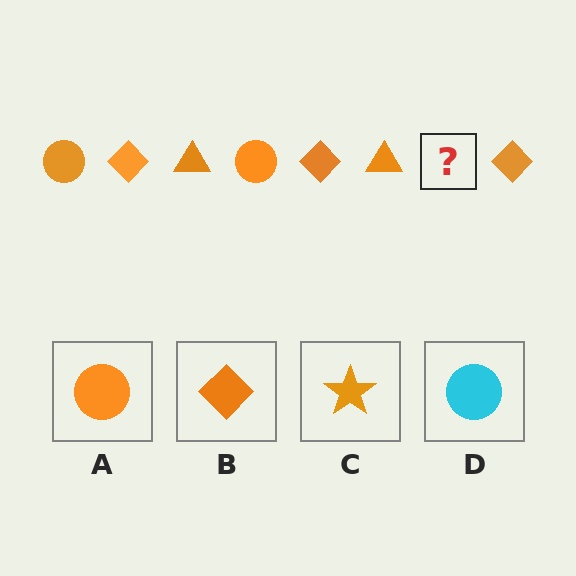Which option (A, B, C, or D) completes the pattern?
A.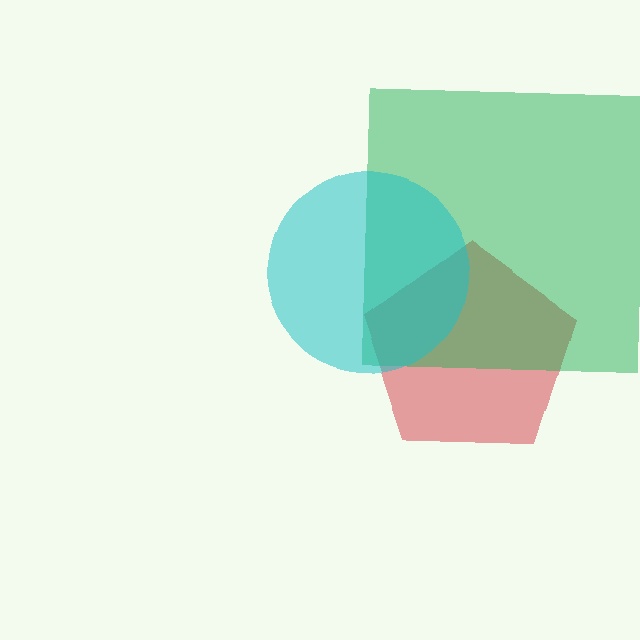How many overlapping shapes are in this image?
There are 3 overlapping shapes in the image.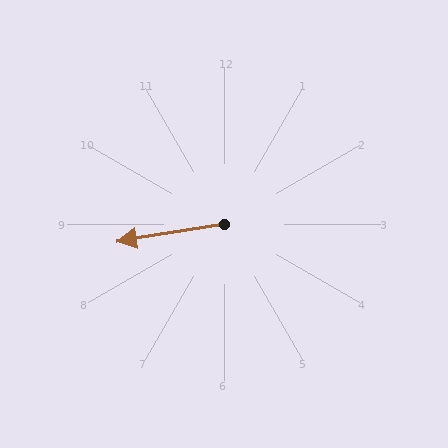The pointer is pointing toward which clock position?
Roughly 9 o'clock.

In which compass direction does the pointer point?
West.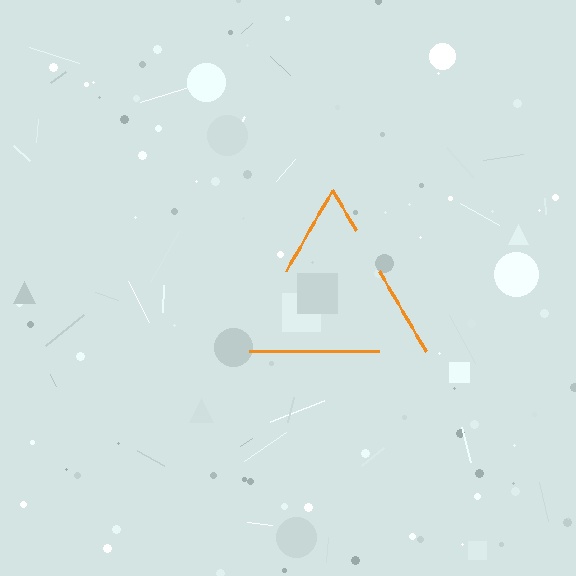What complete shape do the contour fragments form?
The contour fragments form a triangle.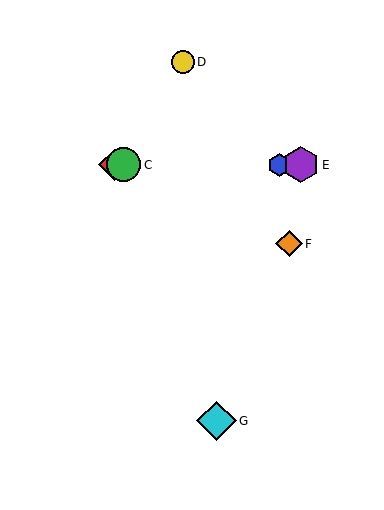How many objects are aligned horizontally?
4 objects (A, B, C, E) are aligned horizontally.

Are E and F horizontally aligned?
No, E is at y≈165 and F is at y≈244.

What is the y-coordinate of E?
Object E is at y≈165.